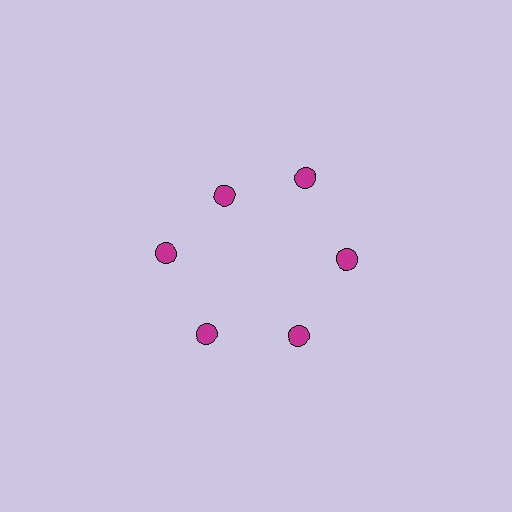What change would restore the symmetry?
The symmetry would be restored by moving it outward, back onto the ring so that all 6 circles sit at equal angles and equal distance from the center.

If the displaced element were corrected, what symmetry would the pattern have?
It would have 6-fold rotational symmetry — the pattern would map onto itself every 60 degrees.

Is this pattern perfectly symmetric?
No. The 6 magenta circles are arranged in a ring, but one element near the 11 o'clock position is pulled inward toward the center, breaking the 6-fold rotational symmetry.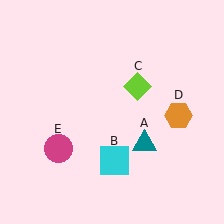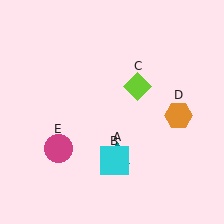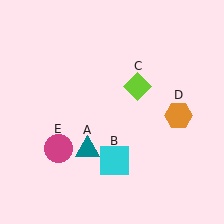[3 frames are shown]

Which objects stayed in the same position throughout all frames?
Cyan square (object B) and lime diamond (object C) and orange hexagon (object D) and magenta circle (object E) remained stationary.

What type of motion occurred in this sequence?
The teal triangle (object A) rotated clockwise around the center of the scene.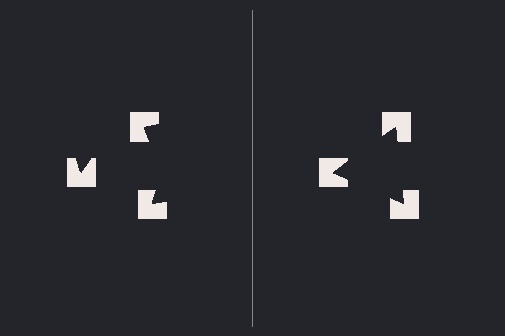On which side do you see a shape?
An illusory triangle appears on the right side. On the left side the wedge cuts are rotated, so no coherent shape forms.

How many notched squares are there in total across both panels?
6 — 3 on each side.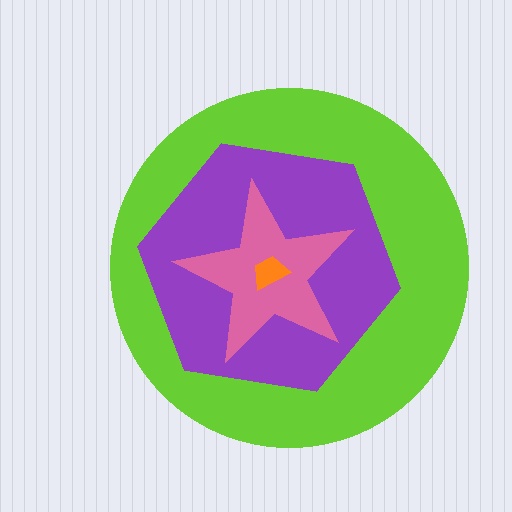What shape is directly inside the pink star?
The orange trapezoid.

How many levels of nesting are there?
4.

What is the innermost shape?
The orange trapezoid.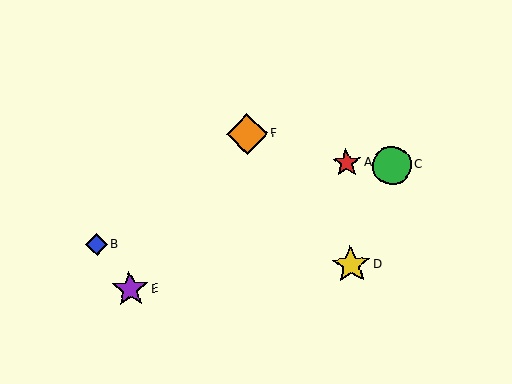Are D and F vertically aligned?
No, D is at x≈351 and F is at x≈247.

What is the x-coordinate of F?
Object F is at x≈247.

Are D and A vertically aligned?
Yes, both are at x≈351.